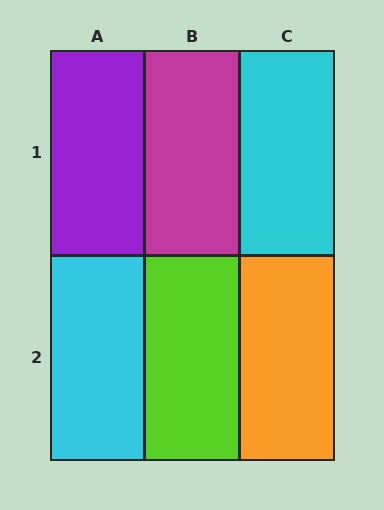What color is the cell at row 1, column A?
Purple.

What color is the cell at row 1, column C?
Cyan.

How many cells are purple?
1 cell is purple.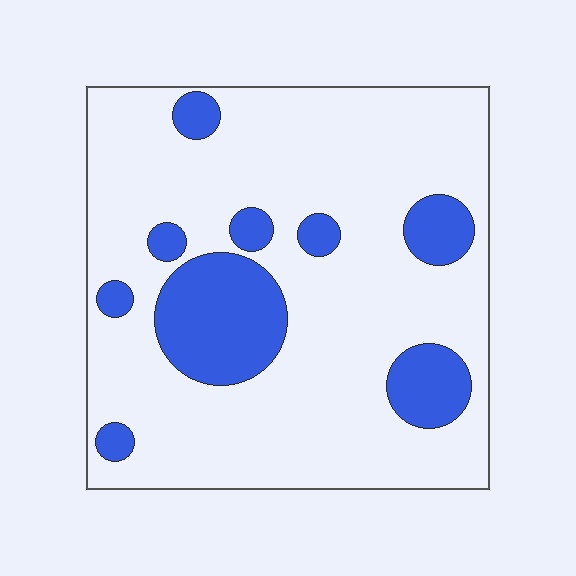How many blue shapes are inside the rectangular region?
9.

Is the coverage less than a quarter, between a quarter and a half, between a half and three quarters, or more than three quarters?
Less than a quarter.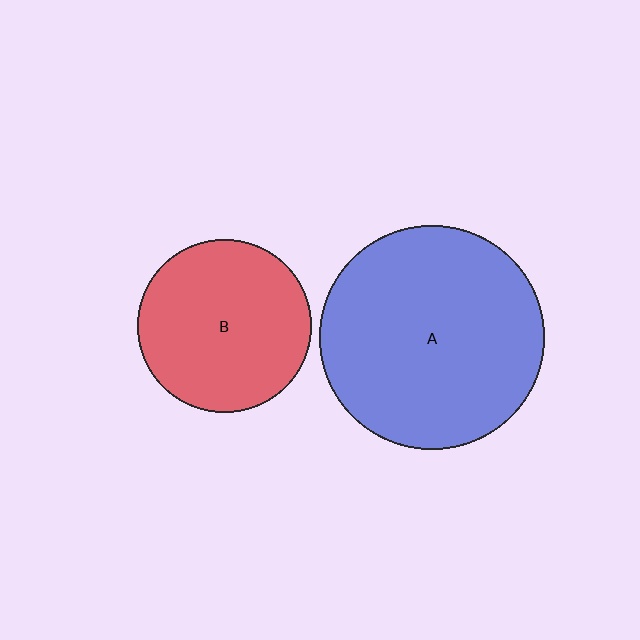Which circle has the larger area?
Circle A (blue).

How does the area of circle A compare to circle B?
Approximately 1.7 times.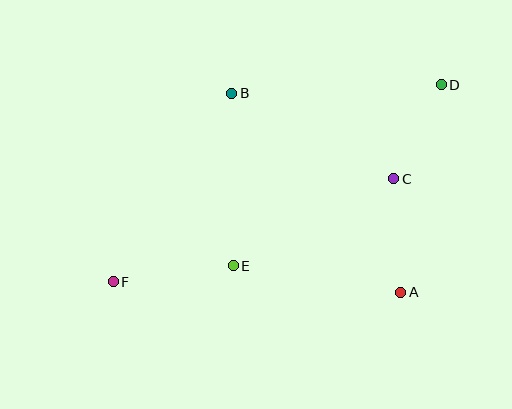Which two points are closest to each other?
Points C and D are closest to each other.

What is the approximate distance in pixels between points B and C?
The distance between B and C is approximately 183 pixels.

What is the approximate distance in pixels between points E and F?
The distance between E and F is approximately 121 pixels.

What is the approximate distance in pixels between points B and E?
The distance between B and E is approximately 173 pixels.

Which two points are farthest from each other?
Points D and F are farthest from each other.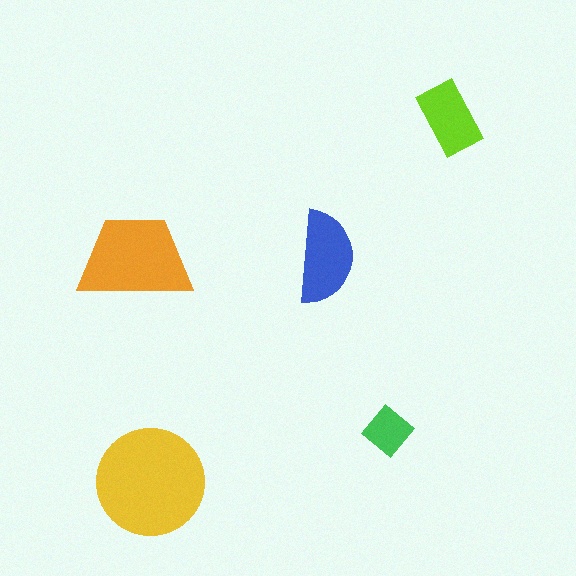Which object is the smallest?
The green diamond.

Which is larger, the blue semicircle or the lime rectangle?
The blue semicircle.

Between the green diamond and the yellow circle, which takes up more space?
The yellow circle.